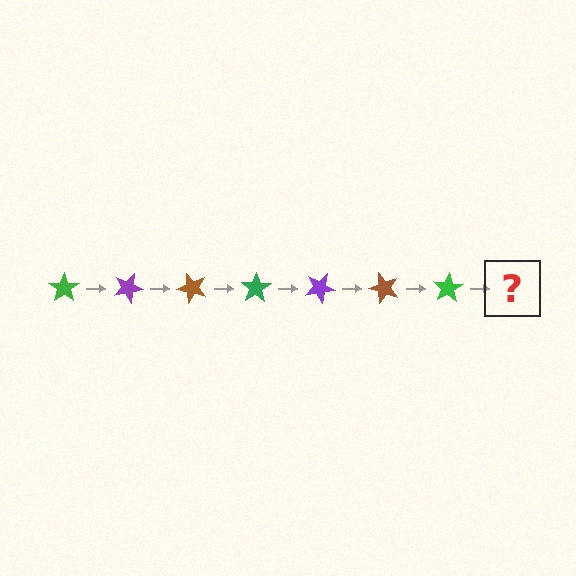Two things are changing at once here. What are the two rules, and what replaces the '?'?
The two rules are that it rotates 25 degrees each step and the color cycles through green, purple, and brown. The '?' should be a purple star, rotated 175 degrees from the start.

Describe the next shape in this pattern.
It should be a purple star, rotated 175 degrees from the start.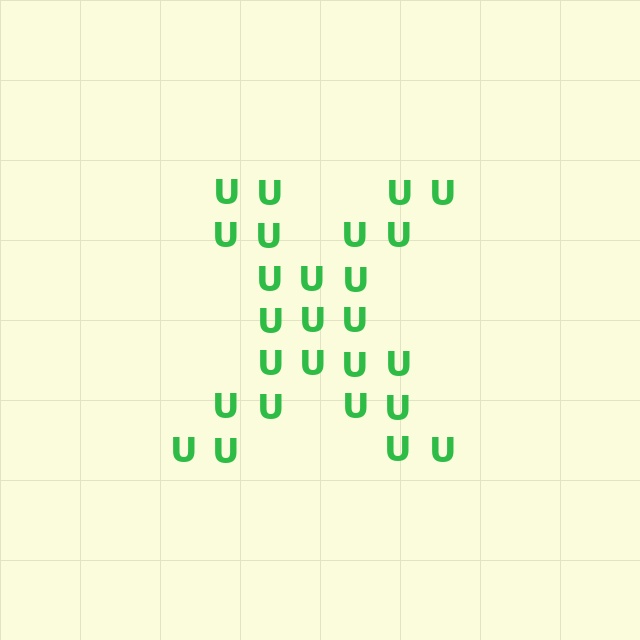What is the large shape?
The large shape is the letter X.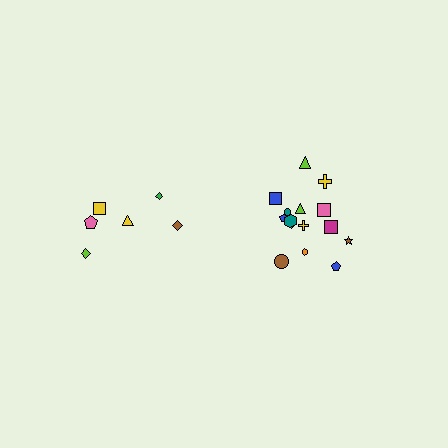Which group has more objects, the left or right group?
The right group.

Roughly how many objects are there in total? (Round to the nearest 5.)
Roughly 20 objects in total.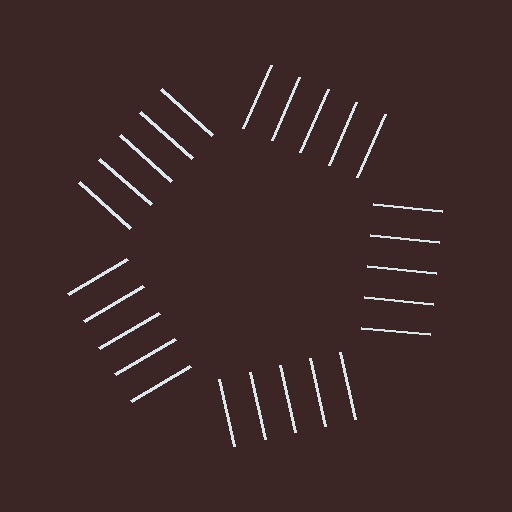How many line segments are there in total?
25 — 5 along each of the 5 edges.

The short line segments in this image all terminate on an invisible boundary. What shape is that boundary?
An illusory pentagon — the line segments terminate on its edges but no continuous stroke is drawn.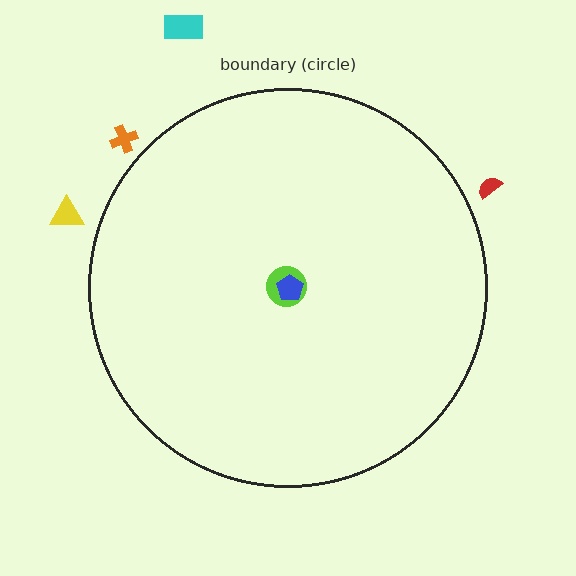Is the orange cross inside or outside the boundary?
Outside.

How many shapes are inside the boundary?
2 inside, 4 outside.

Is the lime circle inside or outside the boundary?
Inside.